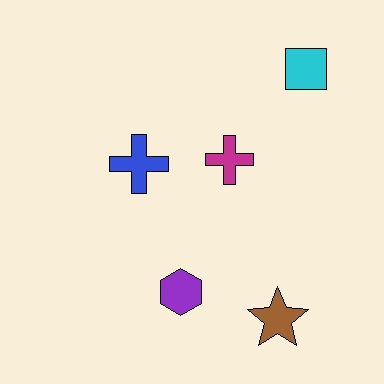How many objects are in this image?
There are 5 objects.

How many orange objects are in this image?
There are no orange objects.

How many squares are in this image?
There is 1 square.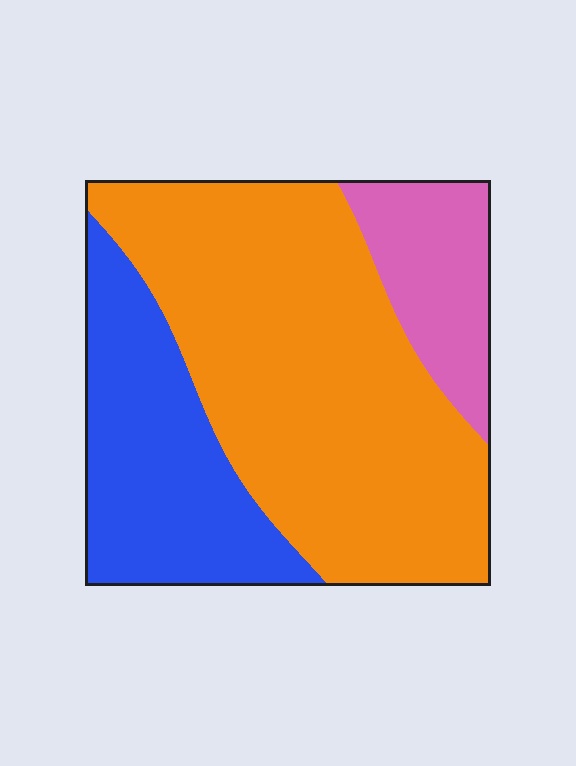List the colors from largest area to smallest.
From largest to smallest: orange, blue, pink.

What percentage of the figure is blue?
Blue covers roughly 25% of the figure.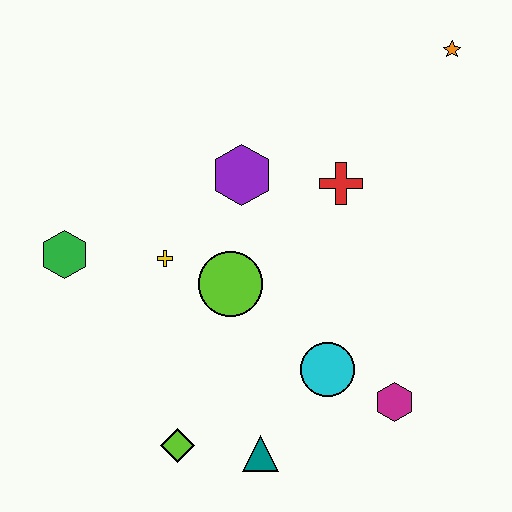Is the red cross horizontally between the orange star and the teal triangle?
Yes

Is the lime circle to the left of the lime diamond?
No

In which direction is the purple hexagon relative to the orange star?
The purple hexagon is to the left of the orange star.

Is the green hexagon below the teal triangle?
No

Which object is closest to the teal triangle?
The lime diamond is closest to the teal triangle.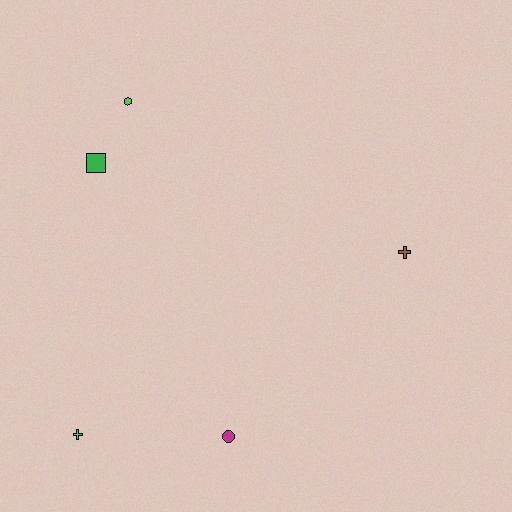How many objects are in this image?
There are 5 objects.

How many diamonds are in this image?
There are no diamonds.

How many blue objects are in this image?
There are no blue objects.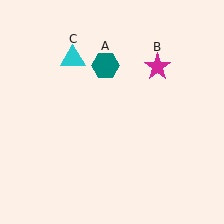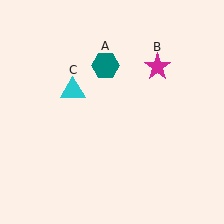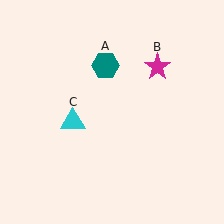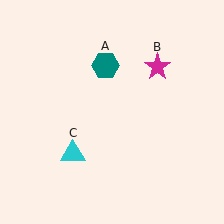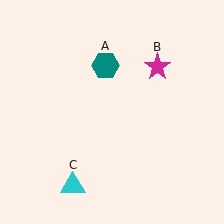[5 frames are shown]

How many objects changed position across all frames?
1 object changed position: cyan triangle (object C).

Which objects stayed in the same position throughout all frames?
Teal hexagon (object A) and magenta star (object B) remained stationary.